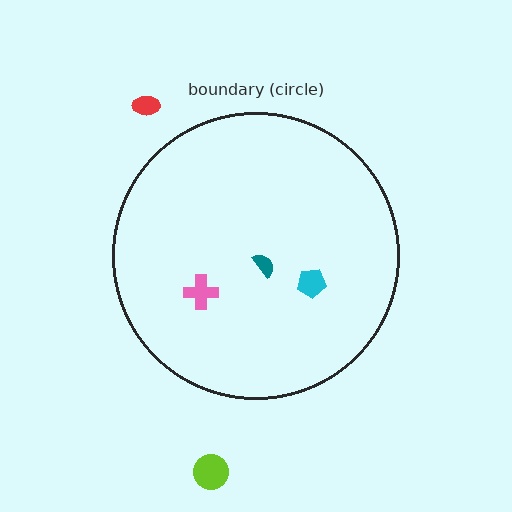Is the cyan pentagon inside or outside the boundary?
Inside.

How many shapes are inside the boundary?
3 inside, 2 outside.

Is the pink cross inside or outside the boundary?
Inside.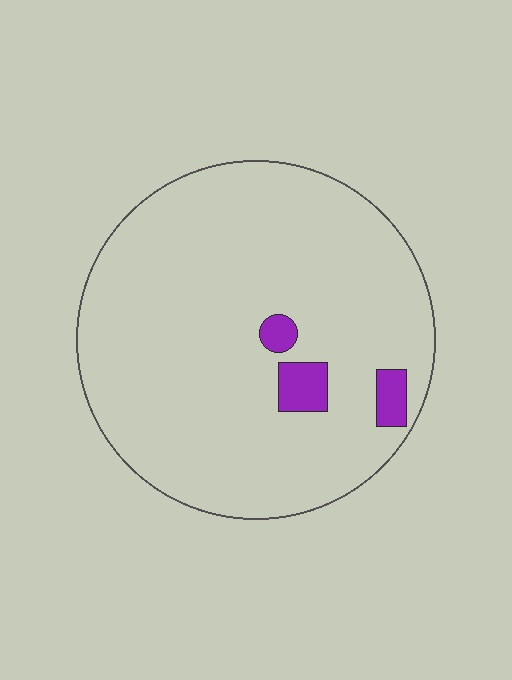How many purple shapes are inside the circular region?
3.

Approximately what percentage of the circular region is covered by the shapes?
Approximately 5%.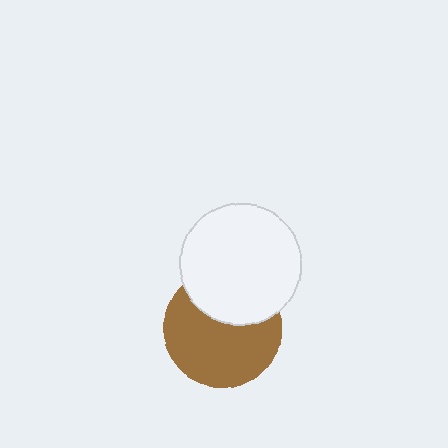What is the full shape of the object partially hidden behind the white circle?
The partially hidden object is a brown circle.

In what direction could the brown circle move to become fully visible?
The brown circle could move down. That would shift it out from behind the white circle entirely.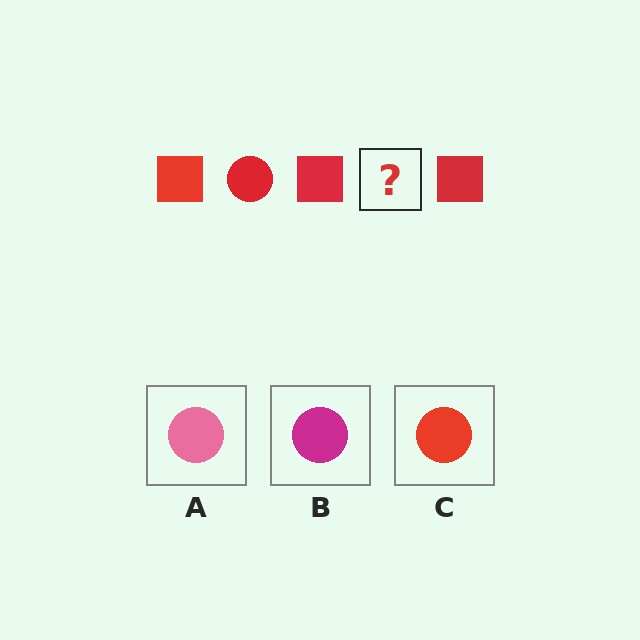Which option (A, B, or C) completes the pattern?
C.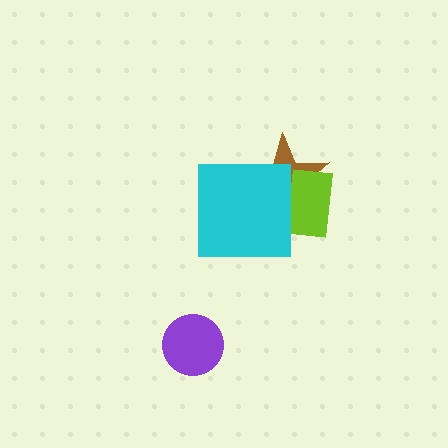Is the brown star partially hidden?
Yes, it is partially covered by another shape.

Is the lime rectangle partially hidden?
Yes, it is partially covered by another shape.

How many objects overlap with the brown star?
2 objects overlap with the brown star.